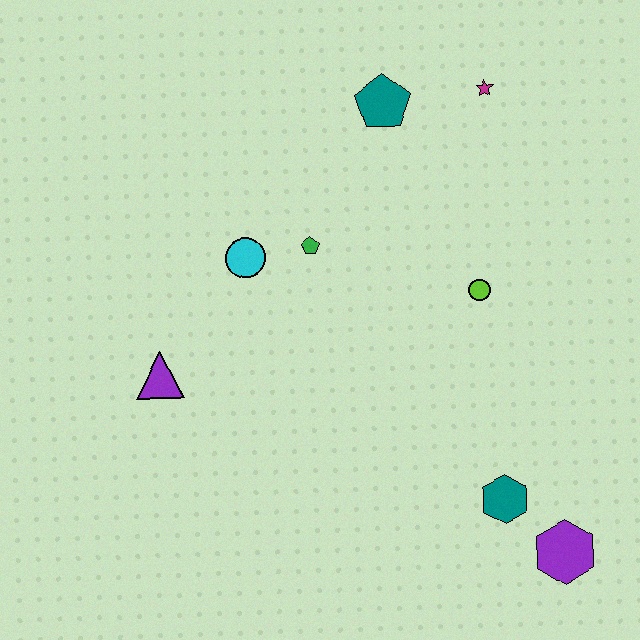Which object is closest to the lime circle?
The green pentagon is closest to the lime circle.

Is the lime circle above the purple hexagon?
Yes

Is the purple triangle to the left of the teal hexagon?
Yes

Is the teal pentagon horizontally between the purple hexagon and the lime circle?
No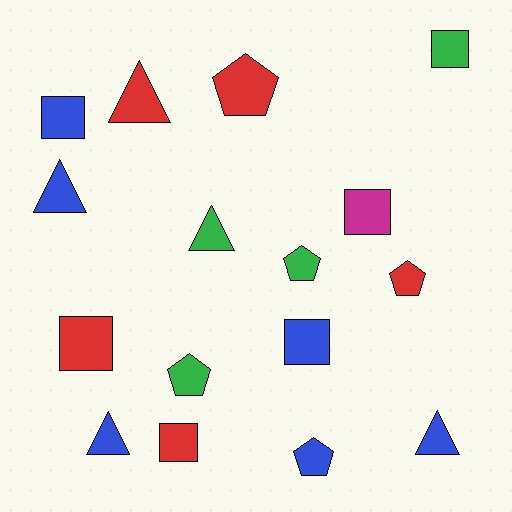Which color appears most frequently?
Blue, with 6 objects.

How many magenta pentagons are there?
There are no magenta pentagons.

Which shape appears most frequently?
Square, with 6 objects.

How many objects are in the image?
There are 16 objects.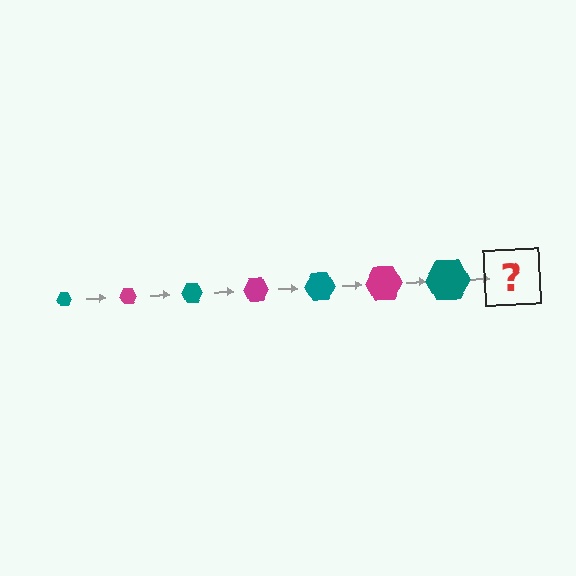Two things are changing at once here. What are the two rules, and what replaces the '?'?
The two rules are that the hexagon grows larger each step and the color cycles through teal and magenta. The '?' should be a magenta hexagon, larger than the previous one.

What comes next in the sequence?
The next element should be a magenta hexagon, larger than the previous one.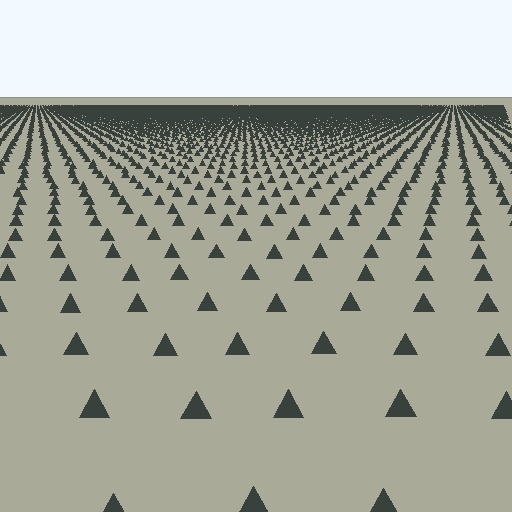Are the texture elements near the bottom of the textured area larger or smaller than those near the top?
Larger. Near the bottom, elements are closer to the viewer and appear at a bigger on-screen size.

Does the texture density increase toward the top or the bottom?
Density increases toward the top.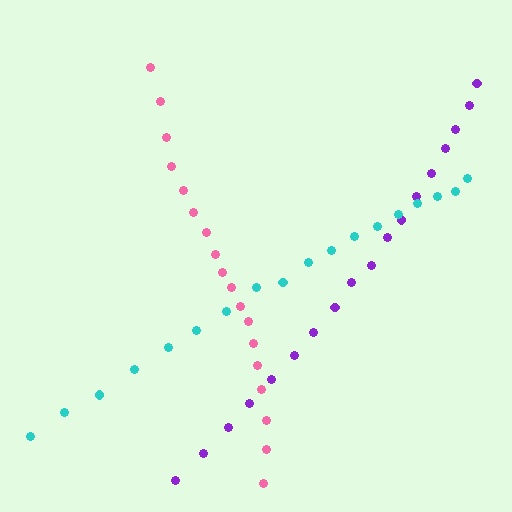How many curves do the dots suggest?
There are 3 distinct paths.